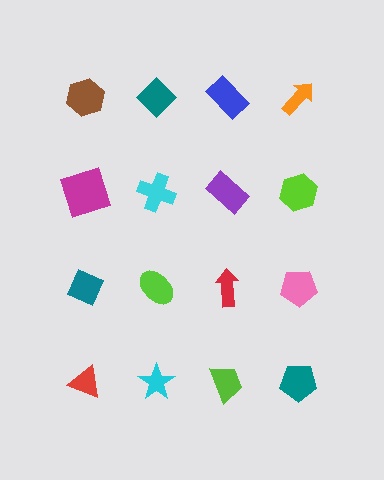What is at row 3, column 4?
A pink pentagon.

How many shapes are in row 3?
4 shapes.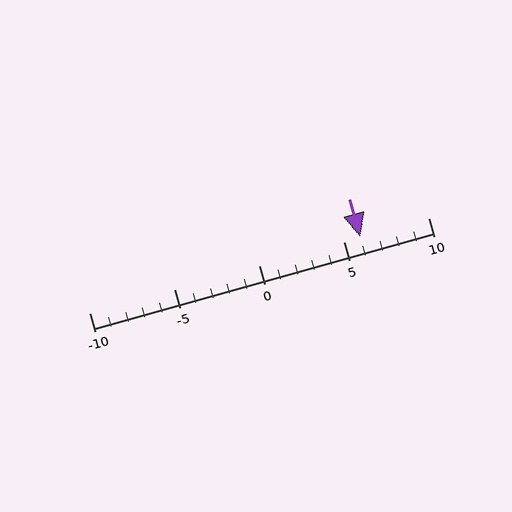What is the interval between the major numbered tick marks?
The major tick marks are spaced 5 units apart.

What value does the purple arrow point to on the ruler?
The purple arrow points to approximately 6.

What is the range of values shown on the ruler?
The ruler shows values from -10 to 10.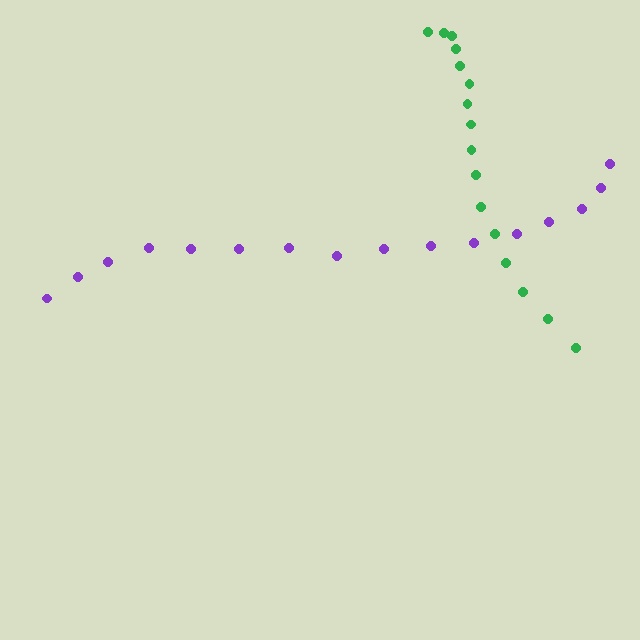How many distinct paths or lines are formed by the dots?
There are 2 distinct paths.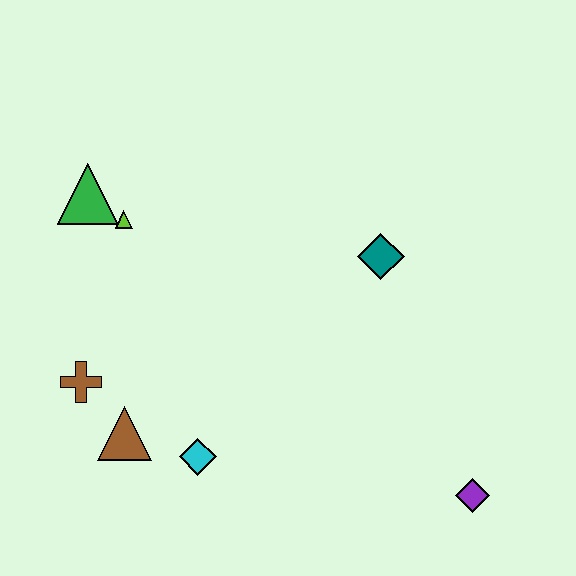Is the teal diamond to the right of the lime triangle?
Yes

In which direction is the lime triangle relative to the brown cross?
The lime triangle is above the brown cross.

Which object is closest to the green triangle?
The lime triangle is closest to the green triangle.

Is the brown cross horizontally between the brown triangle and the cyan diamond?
No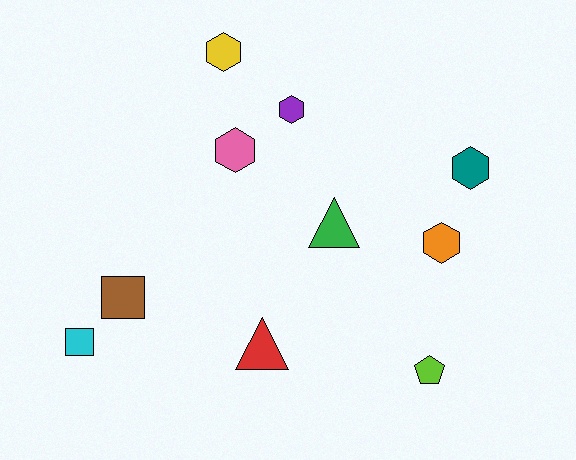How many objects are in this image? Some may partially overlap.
There are 10 objects.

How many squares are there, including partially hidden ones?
There are 2 squares.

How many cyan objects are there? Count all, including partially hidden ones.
There is 1 cyan object.